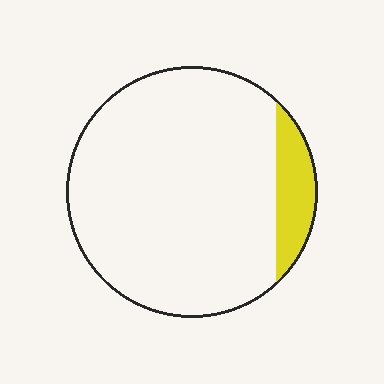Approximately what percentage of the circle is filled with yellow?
Approximately 10%.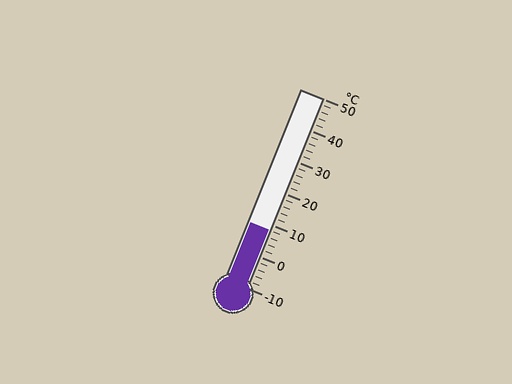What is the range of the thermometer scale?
The thermometer scale ranges from -10°C to 50°C.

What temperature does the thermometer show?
The thermometer shows approximately 8°C.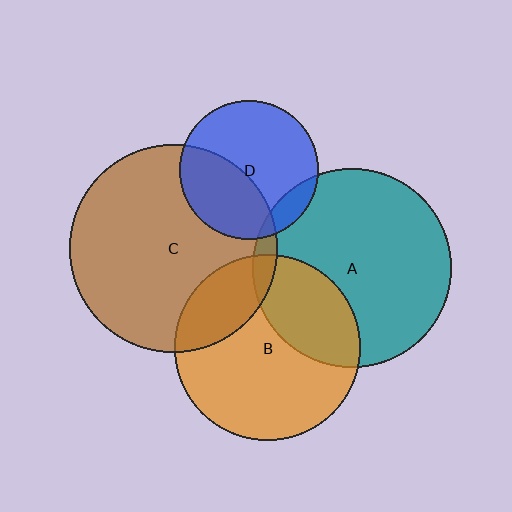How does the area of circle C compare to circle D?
Approximately 2.2 times.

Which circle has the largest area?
Circle C (brown).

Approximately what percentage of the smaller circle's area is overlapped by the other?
Approximately 5%.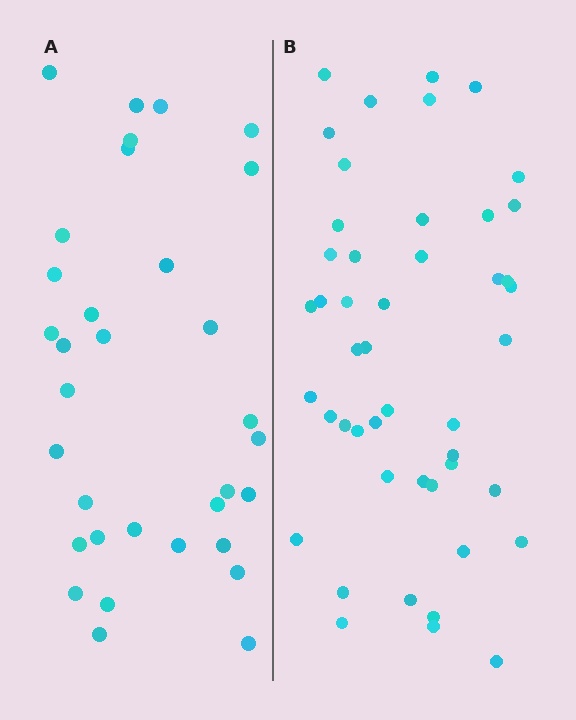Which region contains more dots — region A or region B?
Region B (the right region) has more dots.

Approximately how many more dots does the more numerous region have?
Region B has approximately 15 more dots than region A.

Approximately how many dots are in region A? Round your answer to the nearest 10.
About 30 dots. (The exact count is 33, which rounds to 30.)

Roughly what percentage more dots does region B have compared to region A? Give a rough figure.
About 40% more.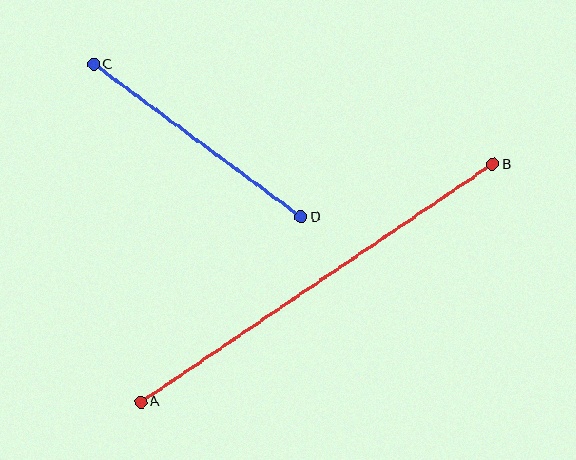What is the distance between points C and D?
The distance is approximately 258 pixels.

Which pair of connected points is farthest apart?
Points A and B are farthest apart.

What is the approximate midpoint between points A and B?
The midpoint is at approximately (317, 283) pixels.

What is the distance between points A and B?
The distance is approximately 425 pixels.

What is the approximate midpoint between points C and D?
The midpoint is at approximately (197, 141) pixels.